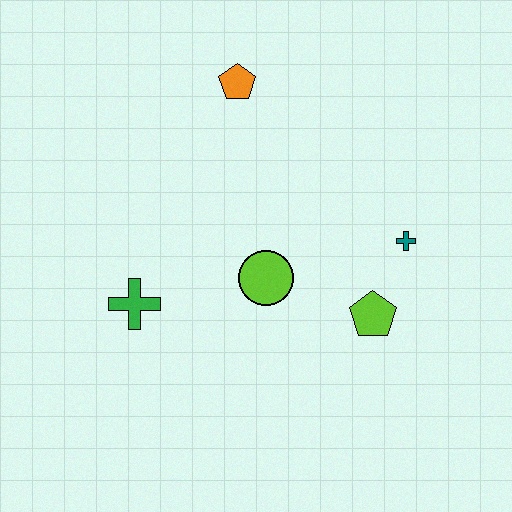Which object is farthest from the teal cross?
The green cross is farthest from the teal cross.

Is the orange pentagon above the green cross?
Yes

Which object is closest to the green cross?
The lime circle is closest to the green cross.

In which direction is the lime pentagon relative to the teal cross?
The lime pentagon is below the teal cross.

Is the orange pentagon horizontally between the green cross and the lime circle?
Yes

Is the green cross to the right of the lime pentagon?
No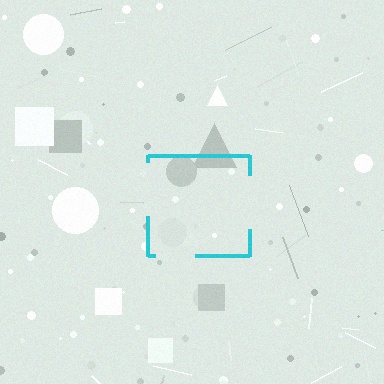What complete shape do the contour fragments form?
The contour fragments form a square.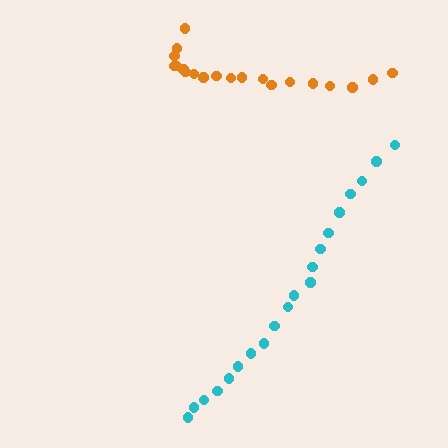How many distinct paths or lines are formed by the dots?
There are 2 distinct paths.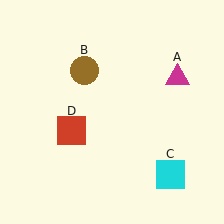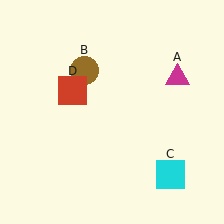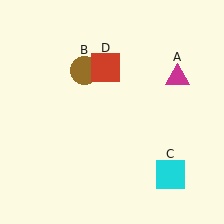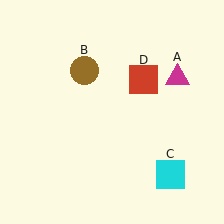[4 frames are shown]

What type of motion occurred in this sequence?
The red square (object D) rotated clockwise around the center of the scene.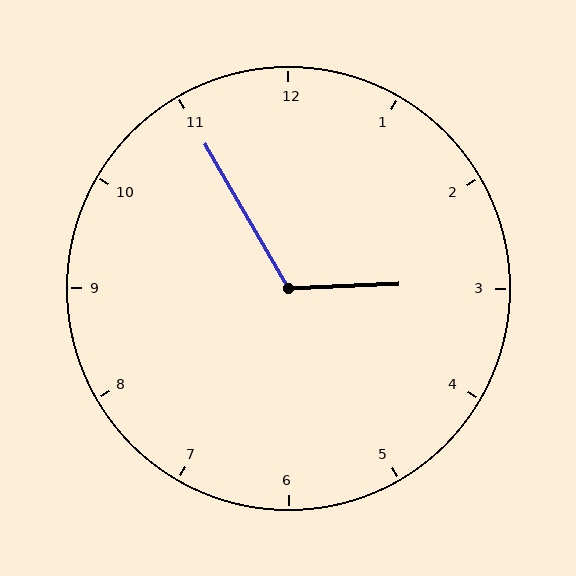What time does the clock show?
2:55.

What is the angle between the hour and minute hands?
Approximately 118 degrees.